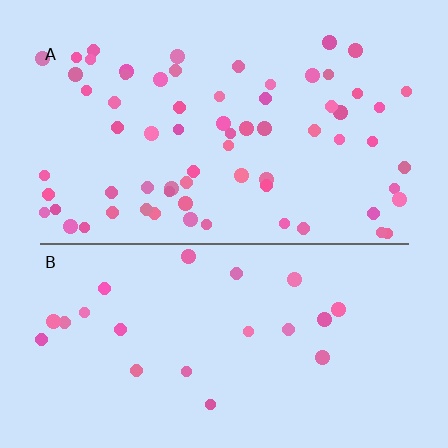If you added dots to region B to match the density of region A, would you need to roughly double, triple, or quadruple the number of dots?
Approximately triple.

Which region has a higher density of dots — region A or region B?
A (the top).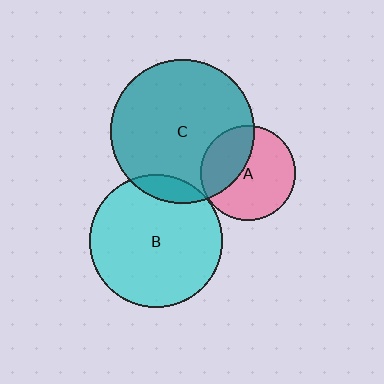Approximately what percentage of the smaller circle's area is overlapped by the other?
Approximately 10%.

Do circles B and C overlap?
Yes.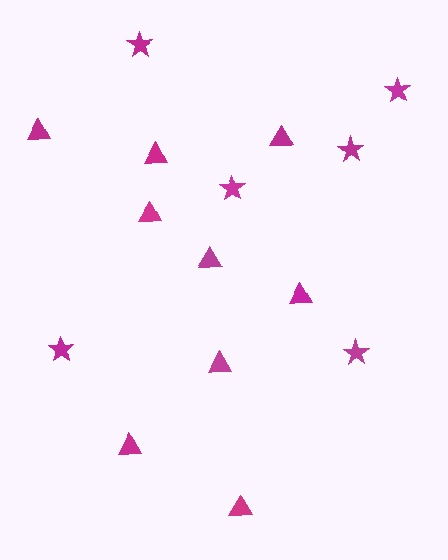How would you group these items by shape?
There are 2 groups: one group of stars (6) and one group of triangles (9).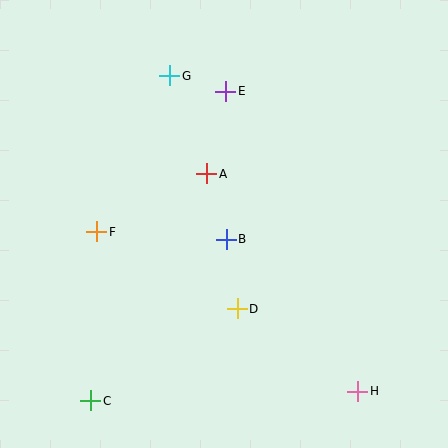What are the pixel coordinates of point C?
Point C is at (90, 401).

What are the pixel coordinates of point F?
Point F is at (97, 232).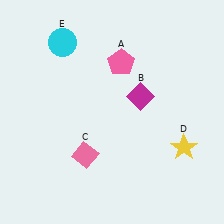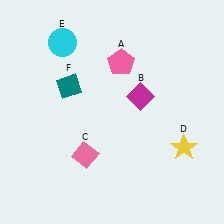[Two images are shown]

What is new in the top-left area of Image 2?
A teal diamond (F) was added in the top-left area of Image 2.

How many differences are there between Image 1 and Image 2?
There is 1 difference between the two images.